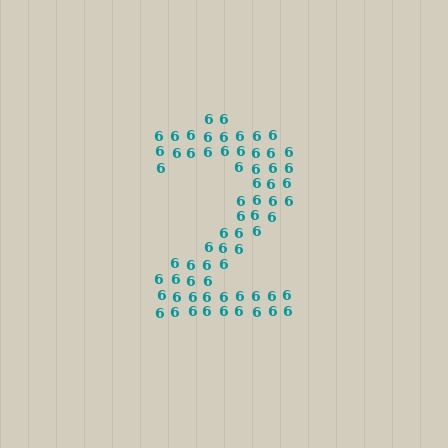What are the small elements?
The small elements are digit 6's.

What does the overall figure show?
The overall figure shows the digit 2.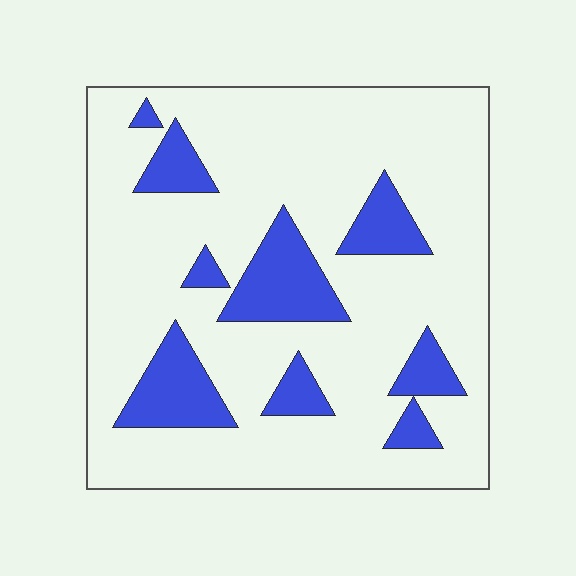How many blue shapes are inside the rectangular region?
9.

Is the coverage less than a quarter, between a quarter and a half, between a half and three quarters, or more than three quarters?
Less than a quarter.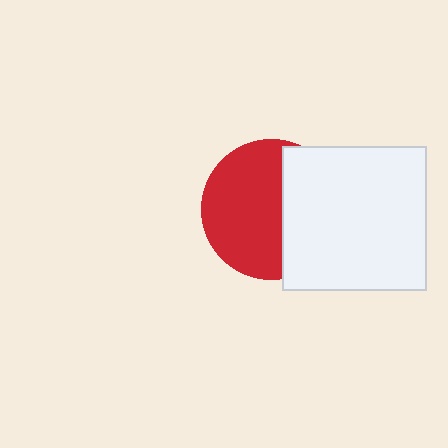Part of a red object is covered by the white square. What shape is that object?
It is a circle.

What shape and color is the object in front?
The object in front is a white square.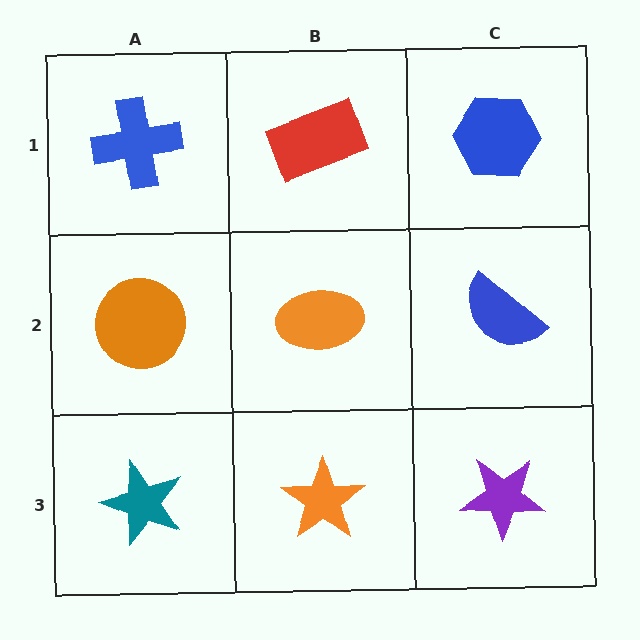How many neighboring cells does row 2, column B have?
4.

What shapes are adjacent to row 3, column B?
An orange ellipse (row 2, column B), a teal star (row 3, column A), a purple star (row 3, column C).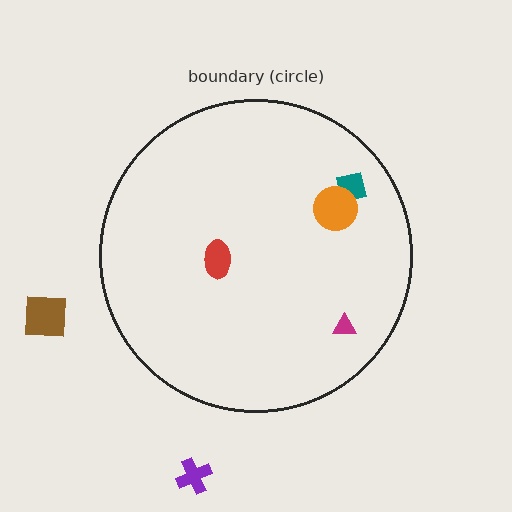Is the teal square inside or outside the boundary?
Inside.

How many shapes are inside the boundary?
4 inside, 2 outside.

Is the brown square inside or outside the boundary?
Outside.